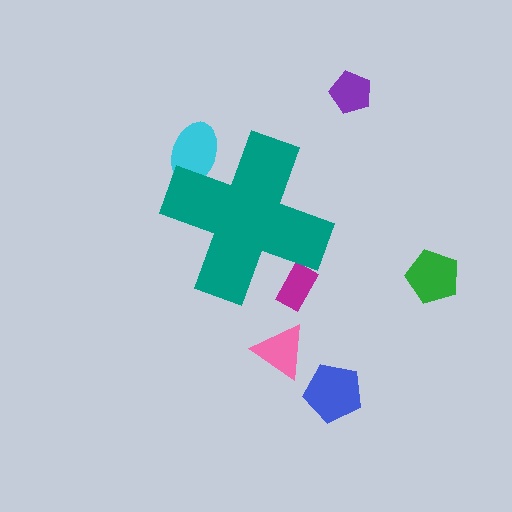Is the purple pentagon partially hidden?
No, the purple pentagon is fully visible.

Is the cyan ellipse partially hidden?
Yes, the cyan ellipse is partially hidden behind the teal cross.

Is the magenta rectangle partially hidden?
Yes, the magenta rectangle is partially hidden behind the teal cross.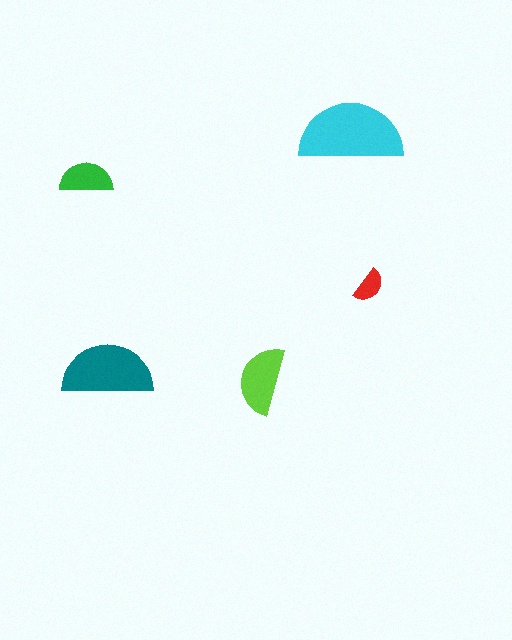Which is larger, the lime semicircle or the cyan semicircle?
The cyan one.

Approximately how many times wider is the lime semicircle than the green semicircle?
About 1.5 times wider.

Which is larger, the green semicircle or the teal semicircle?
The teal one.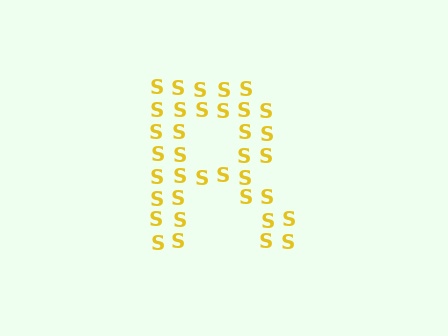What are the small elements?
The small elements are letter S's.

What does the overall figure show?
The overall figure shows the letter R.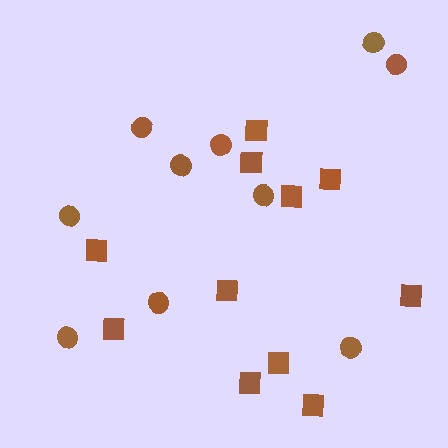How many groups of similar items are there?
There are 2 groups: one group of circles (10) and one group of squares (11).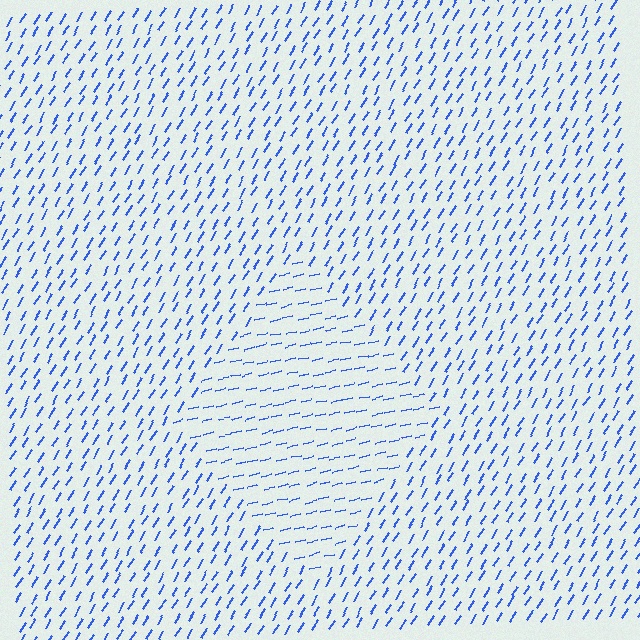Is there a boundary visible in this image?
Yes, there is a texture boundary formed by a change in line orientation.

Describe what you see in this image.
The image is filled with small blue line segments. A diamond region in the image has lines oriented differently from the surrounding lines, creating a visible texture boundary.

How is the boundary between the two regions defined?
The boundary is defined purely by a change in line orientation (approximately 45 degrees difference). All lines are the same color and thickness.